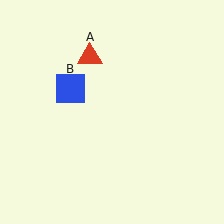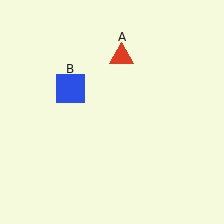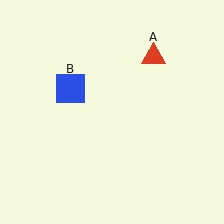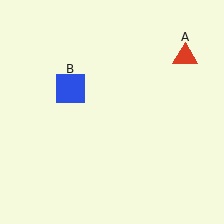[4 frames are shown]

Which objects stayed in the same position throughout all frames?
Blue square (object B) remained stationary.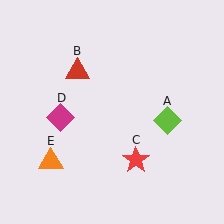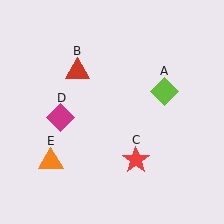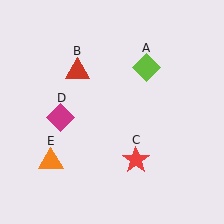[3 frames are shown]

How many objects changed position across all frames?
1 object changed position: lime diamond (object A).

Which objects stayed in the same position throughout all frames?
Red triangle (object B) and red star (object C) and magenta diamond (object D) and orange triangle (object E) remained stationary.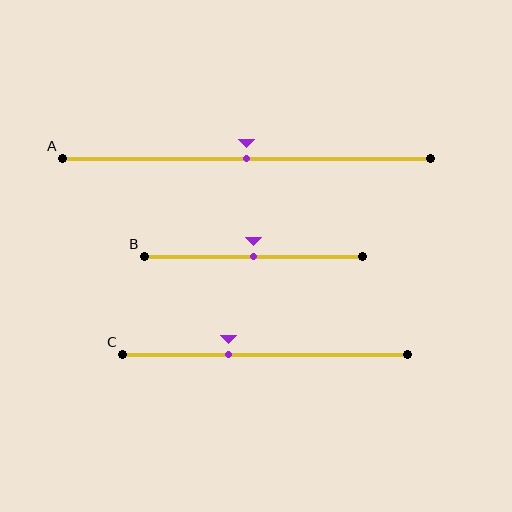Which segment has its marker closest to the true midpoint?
Segment A has its marker closest to the true midpoint.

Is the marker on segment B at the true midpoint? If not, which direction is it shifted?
Yes, the marker on segment B is at the true midpoint.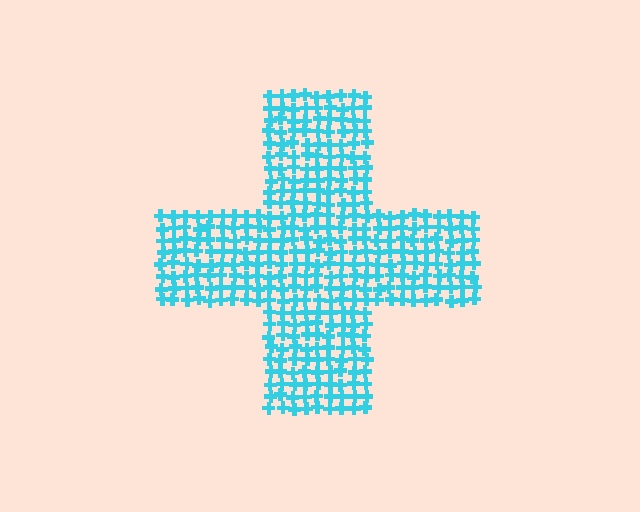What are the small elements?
The small elements are crosses.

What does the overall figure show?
The overall figure shows a cross.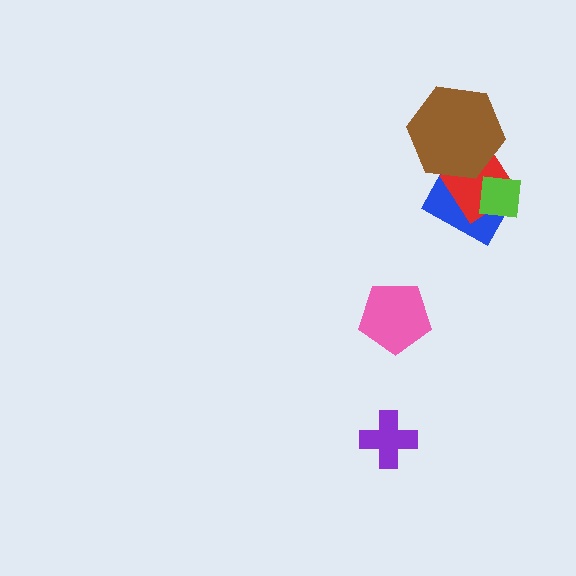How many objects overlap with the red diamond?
3 objects overlap with the red diamond.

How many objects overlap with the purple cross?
0 objects overlap with the purple cross.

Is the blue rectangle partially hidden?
Yes, it is partially covered by another shape.